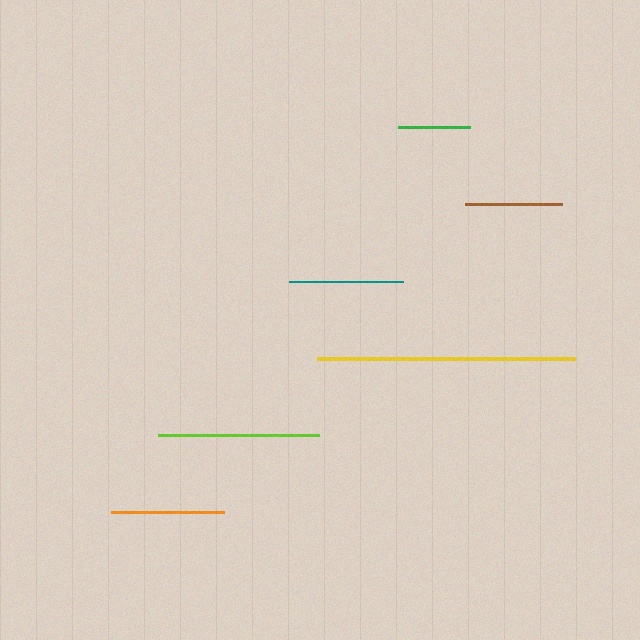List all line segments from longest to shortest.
From longest to shortest: yellow, lime, teal, orange, brown, green.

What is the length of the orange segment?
The orange segment is approximately 113 pixels long.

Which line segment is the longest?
The yellow line is the longest at approximately 259 pixels.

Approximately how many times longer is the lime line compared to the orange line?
The lime line is approximately 1.4 times the length of the orange line.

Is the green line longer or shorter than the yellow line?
The yellow line is longer than the green line.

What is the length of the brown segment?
The brown segment is approximately 97 pixels long.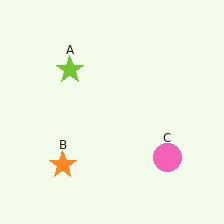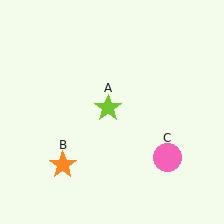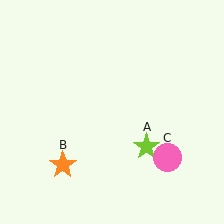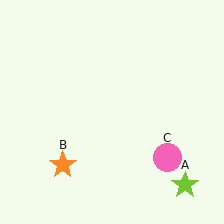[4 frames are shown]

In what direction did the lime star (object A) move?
The lime star (object A) moved down and to the right.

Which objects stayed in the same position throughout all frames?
Orange star (object B) and pink circle (object C) remained stationary.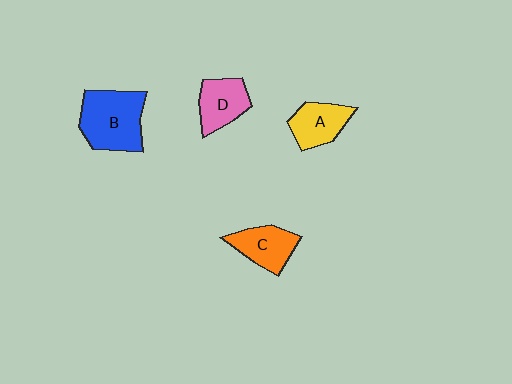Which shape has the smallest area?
Shape A (yellow).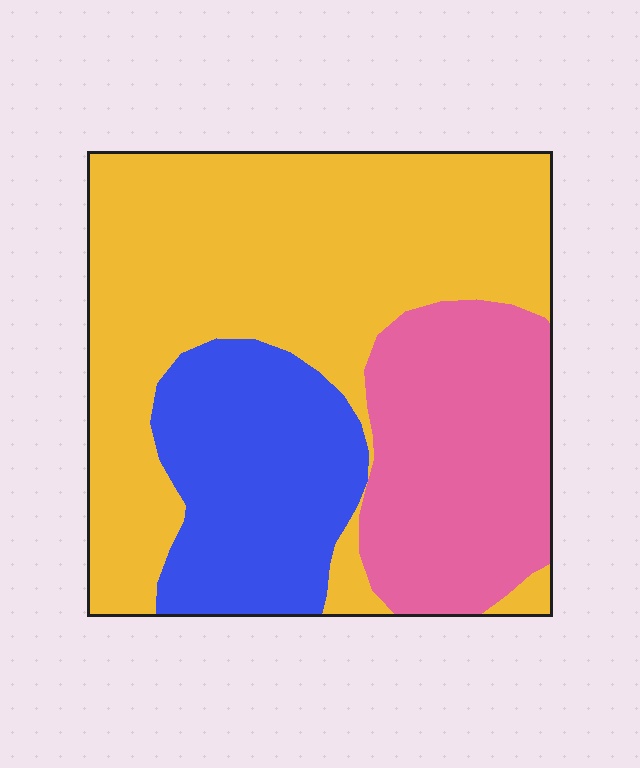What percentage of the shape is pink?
Pink covers 25% of the shape.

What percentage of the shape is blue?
Blue takes up about one fifth (1/5) of the shape.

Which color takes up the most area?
Yellow, at roughly 55%.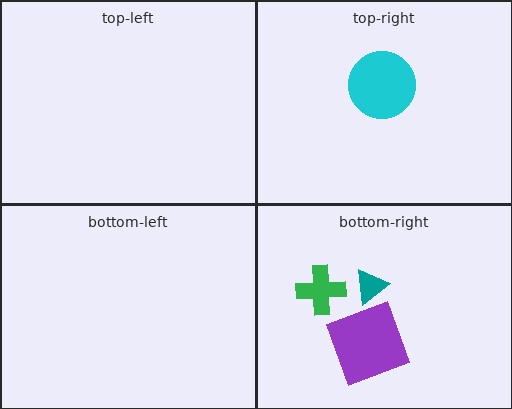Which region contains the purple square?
The bottom-right region.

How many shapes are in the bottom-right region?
3.